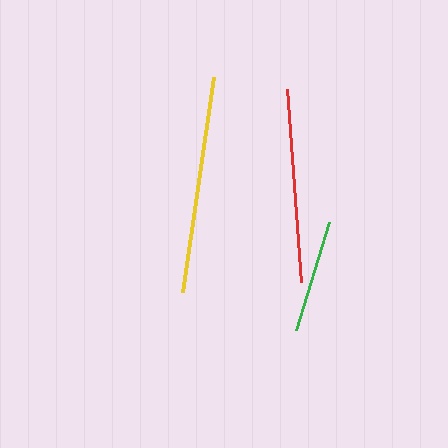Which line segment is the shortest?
The green line is the shortest at approximately 113 pixels.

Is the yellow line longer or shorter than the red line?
The yellow line is longer than the red line.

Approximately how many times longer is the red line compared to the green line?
The red line is approximately 1.7 times the length of the green line.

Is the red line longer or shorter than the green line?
The red line is longer than the green line.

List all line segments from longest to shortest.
From longest to shortest: yellow, red, green.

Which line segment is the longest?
The yellow line is the longest at approximately 217 pixels.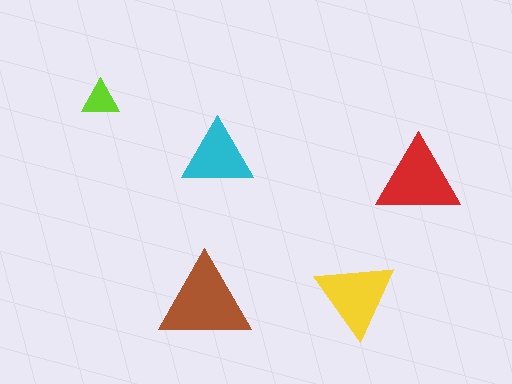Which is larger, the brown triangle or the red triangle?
The brown one.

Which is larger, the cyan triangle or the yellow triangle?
The yellow one.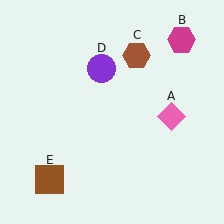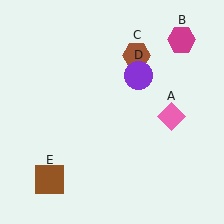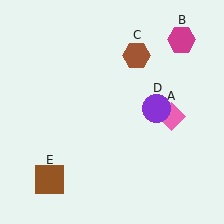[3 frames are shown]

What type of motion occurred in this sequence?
The purple circle (object D) rotated clockwise around the center of the scene.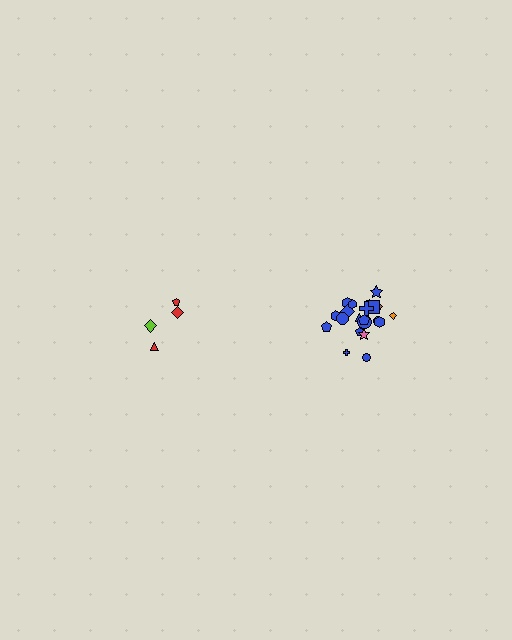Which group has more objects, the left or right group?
The right group.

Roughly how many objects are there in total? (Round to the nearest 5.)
Roughly 25 objects in total.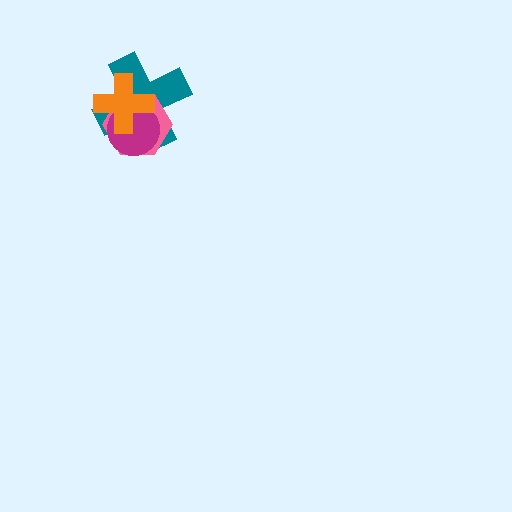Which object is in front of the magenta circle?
The orange cross is in front of the magenta circle.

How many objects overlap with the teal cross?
3 objects overlap with the teal cross.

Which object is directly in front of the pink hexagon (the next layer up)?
The magenta circle is directly in front of the pink hexagon.